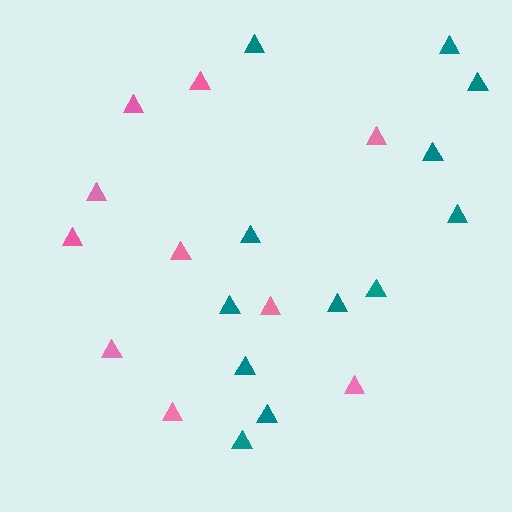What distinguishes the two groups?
There are 2 groups: one group of pink triangles (10) and one group of teal triangles (12).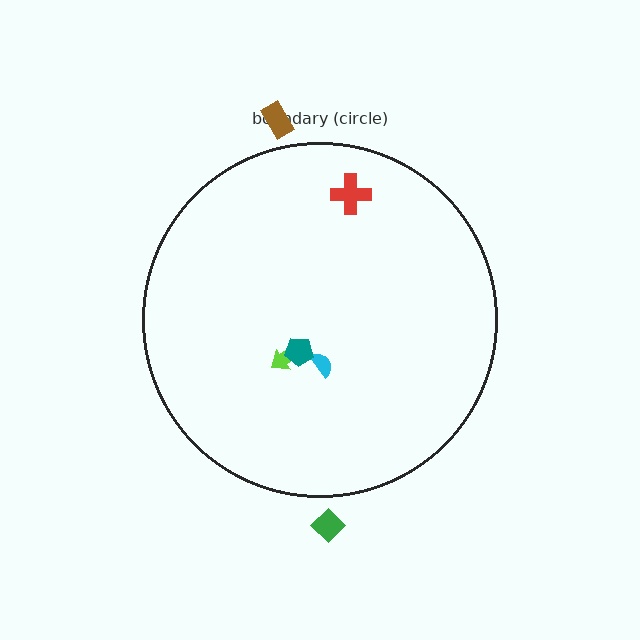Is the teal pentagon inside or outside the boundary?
Inside.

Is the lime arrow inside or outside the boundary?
Inside.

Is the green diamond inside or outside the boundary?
Outside.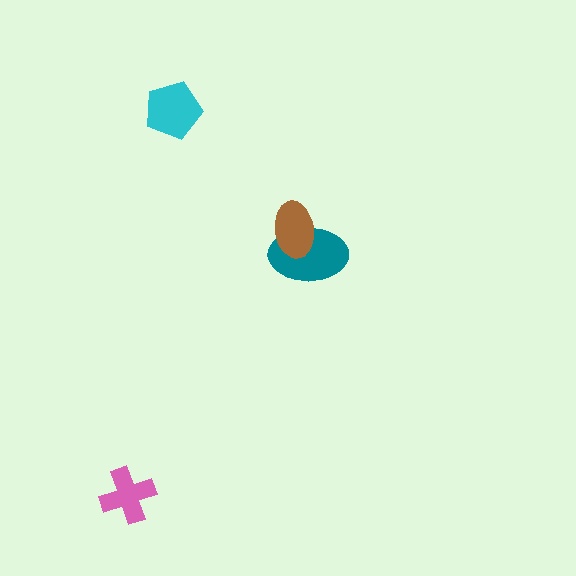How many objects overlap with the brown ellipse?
1 object overlaps with the brown ellipse.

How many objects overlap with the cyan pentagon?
0 objects overlap with the cyan pentagon.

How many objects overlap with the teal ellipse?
1 object overlaps with the teal ellipse.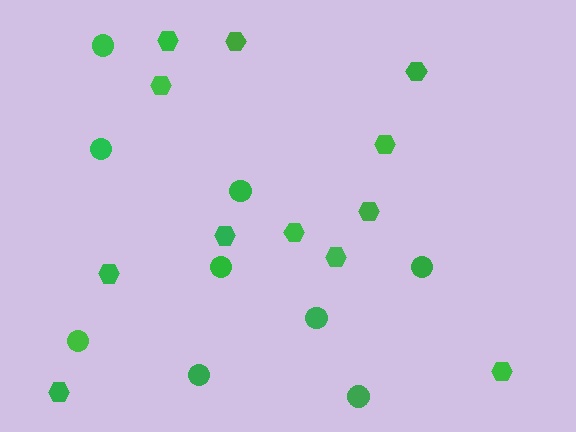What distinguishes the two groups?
There are 2 groups: one group of circles (9) and one group of hexagons (12).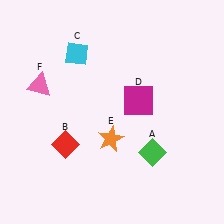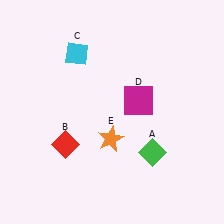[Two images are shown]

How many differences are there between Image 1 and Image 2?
There is 1 difference between the two images.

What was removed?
The pink triangle (F) was removed in Image 2.